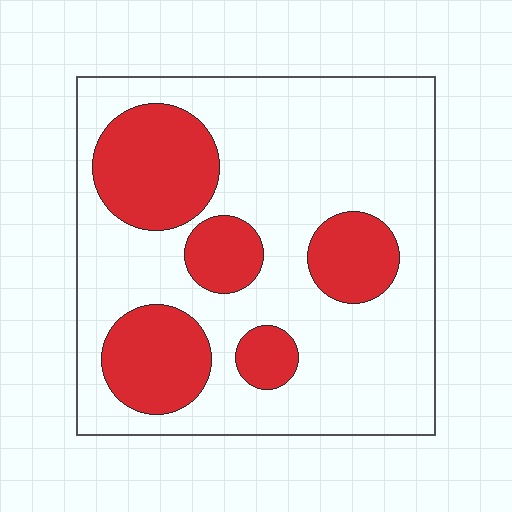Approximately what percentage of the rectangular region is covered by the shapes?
Approximately 30%.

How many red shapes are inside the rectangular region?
5.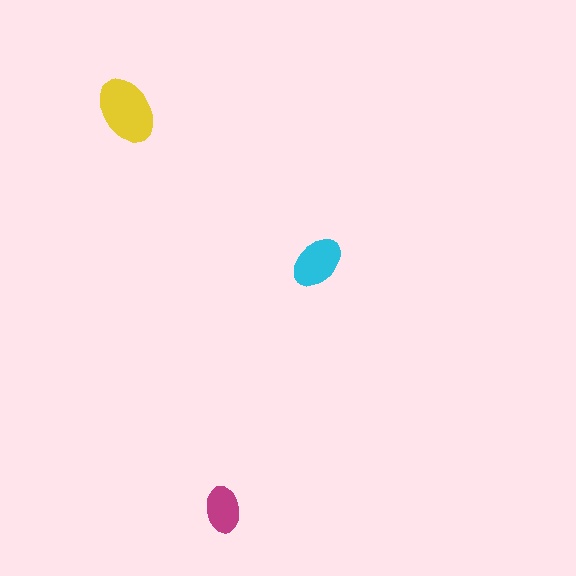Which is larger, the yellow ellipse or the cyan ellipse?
The yellow one.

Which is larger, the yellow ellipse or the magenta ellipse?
The yellow one.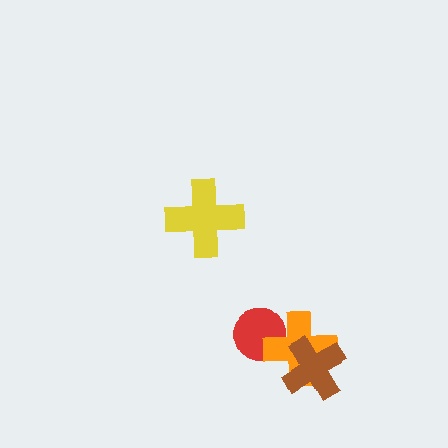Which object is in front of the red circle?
The orange cross is in front of the red circle.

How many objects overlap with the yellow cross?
0 objects overlap with the yellow cross.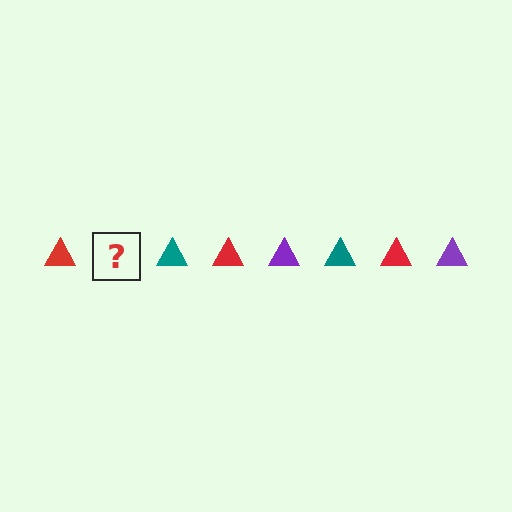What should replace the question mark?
The question mark should be replaced with a purple triangle.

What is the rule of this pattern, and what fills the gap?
The rule is that the pattern cycles through red, purple, teal triangles. The gap should be filled with a purple triangle.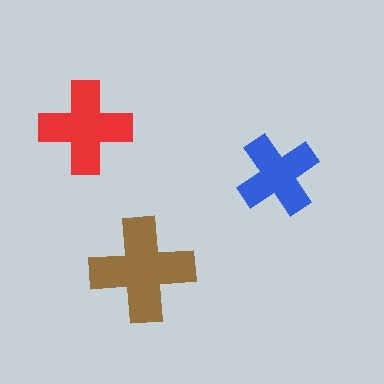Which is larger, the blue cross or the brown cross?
The brown one.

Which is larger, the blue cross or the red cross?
The red one.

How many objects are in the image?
There are 3 objects in the image.